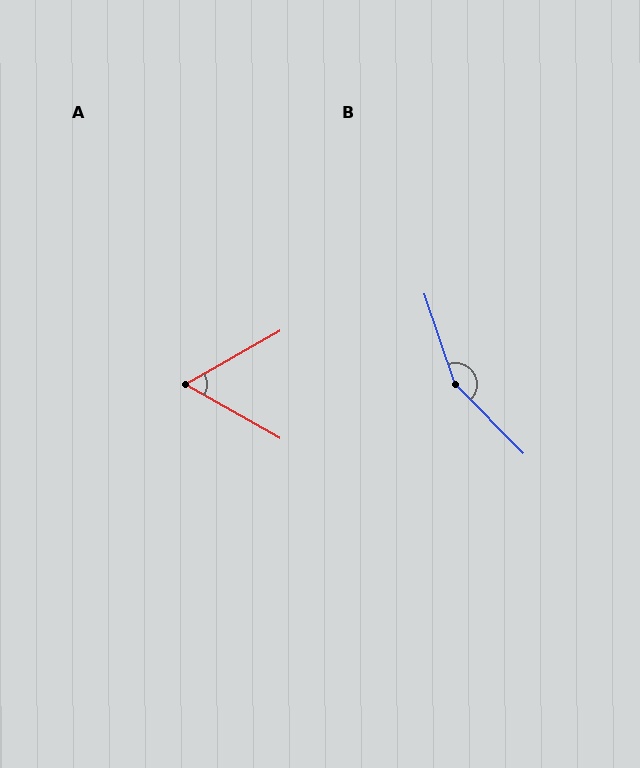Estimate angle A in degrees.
Approximately 59 degrees.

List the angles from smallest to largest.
A (59°), B (154°).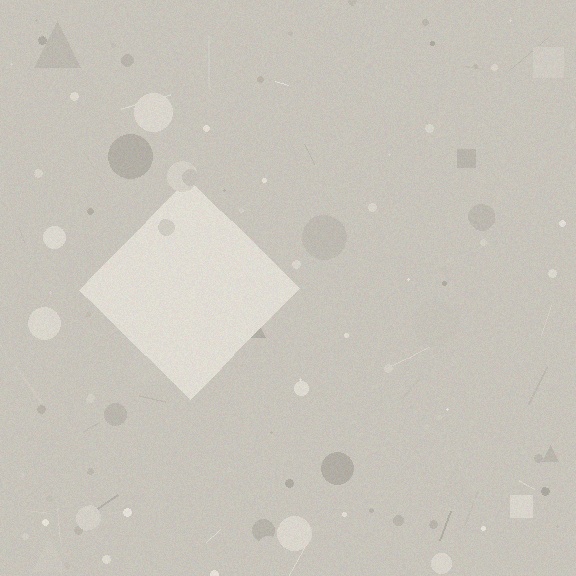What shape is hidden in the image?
A diamond is hidden in the image.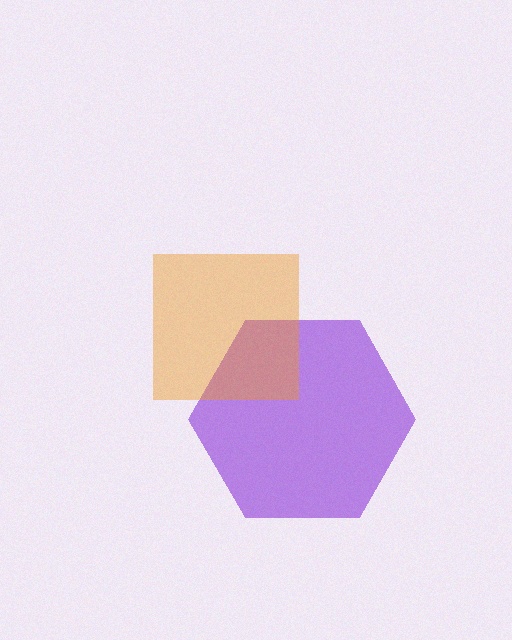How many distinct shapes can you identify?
There are 2 distinct shapes: a purple hexagon, an orange square.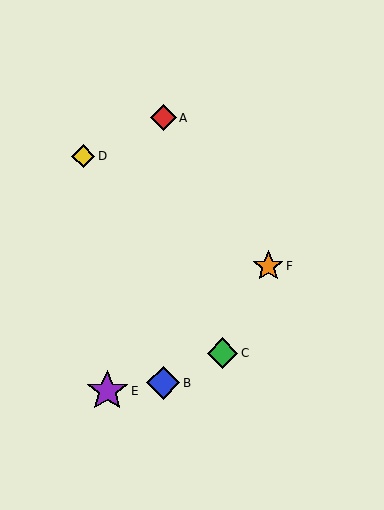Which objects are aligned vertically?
Objects A, B are aligned vertically.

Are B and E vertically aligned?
No, B is at x≈163 and E is at x≈107.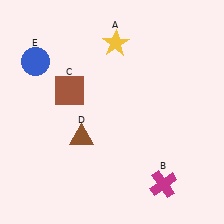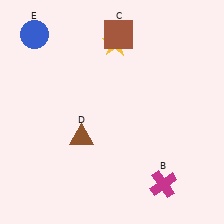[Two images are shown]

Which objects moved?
The objects that moved are: the brown square (C), the blue circle (E).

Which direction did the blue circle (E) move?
The blue circle (E) moved up.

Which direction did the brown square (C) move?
The brown square (C) moved up.